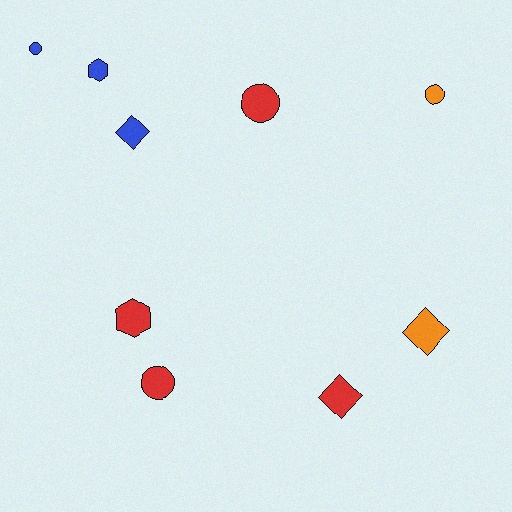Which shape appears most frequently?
Circle, with 4 objects.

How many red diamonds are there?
There is 1 red diamond.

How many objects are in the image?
There are 9 objects.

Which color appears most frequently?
Red, with 4 objects.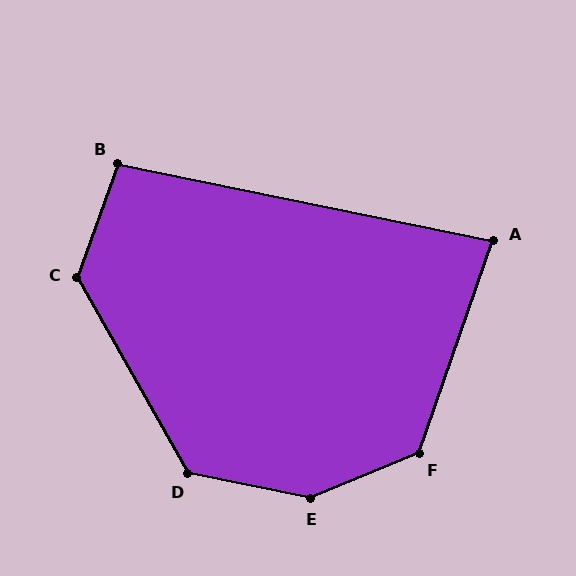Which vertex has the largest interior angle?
E, at approximately 147 degrees.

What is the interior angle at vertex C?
Approximately 131 degrees (obtuse).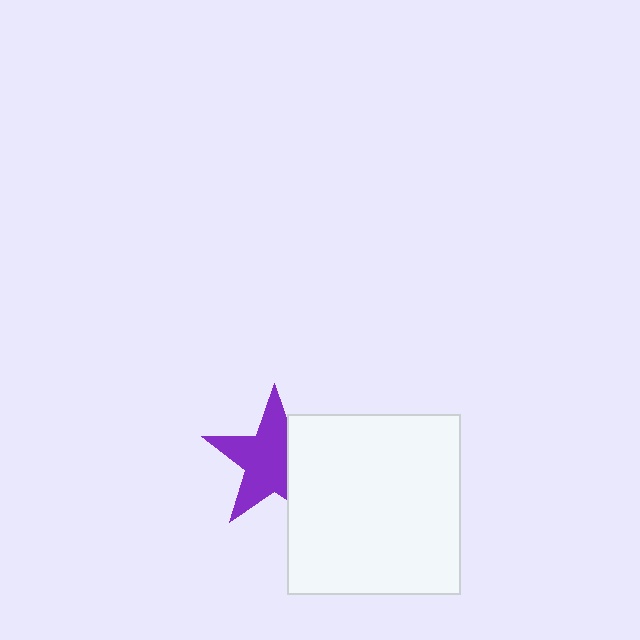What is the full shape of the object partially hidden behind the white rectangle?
The partially hidden object is a purple star.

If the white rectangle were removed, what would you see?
You would see the complete purple star.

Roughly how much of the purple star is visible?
Most of it is visible (roughly 67%).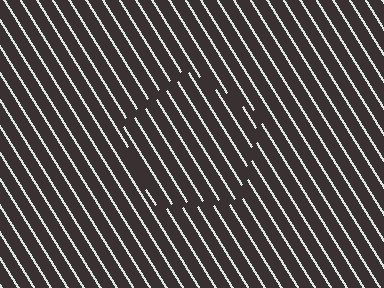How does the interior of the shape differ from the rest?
The interior of the shape contains the same grating, shifted by half a period — the contour is defined by the phase discontinuity where line-ends from the inner and outer gratings abut.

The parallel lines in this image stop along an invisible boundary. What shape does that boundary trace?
An illusory pentagon. The interior of the shape contains the same grating, shifted by half a period — the contour is defined by the phase discontinuity where line-ends from the inner and outer gratings abut.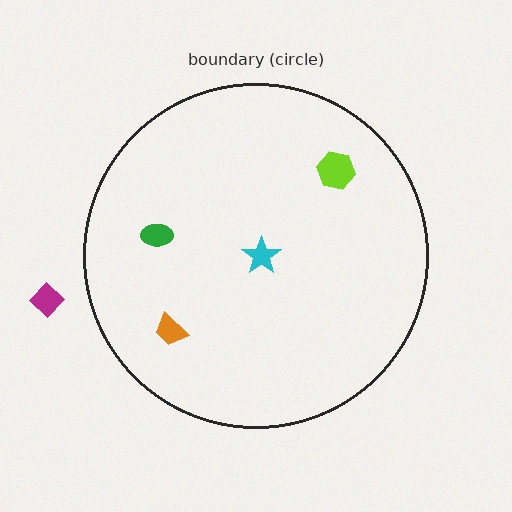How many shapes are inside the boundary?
4 inside, 1 outside.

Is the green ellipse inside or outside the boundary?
Inside.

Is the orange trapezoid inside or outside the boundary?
Inside.